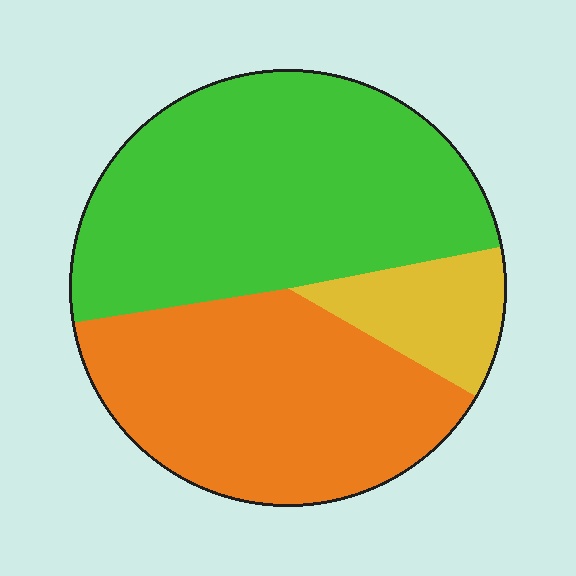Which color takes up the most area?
Green, at roughly 50%.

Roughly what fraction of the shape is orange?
Orange takes up about two fifths (2/5) of the shape.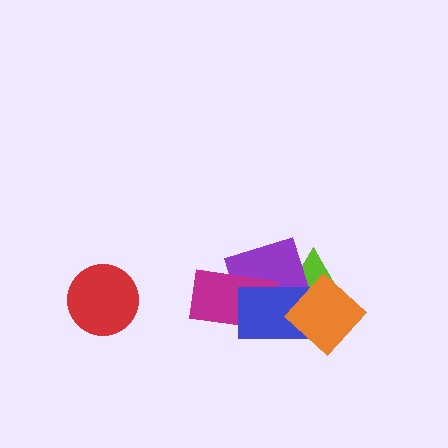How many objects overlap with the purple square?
4 objects overlap with the purple square.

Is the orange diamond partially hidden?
No, no other shape covers it.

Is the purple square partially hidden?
Yes, it is partially covered by another shape.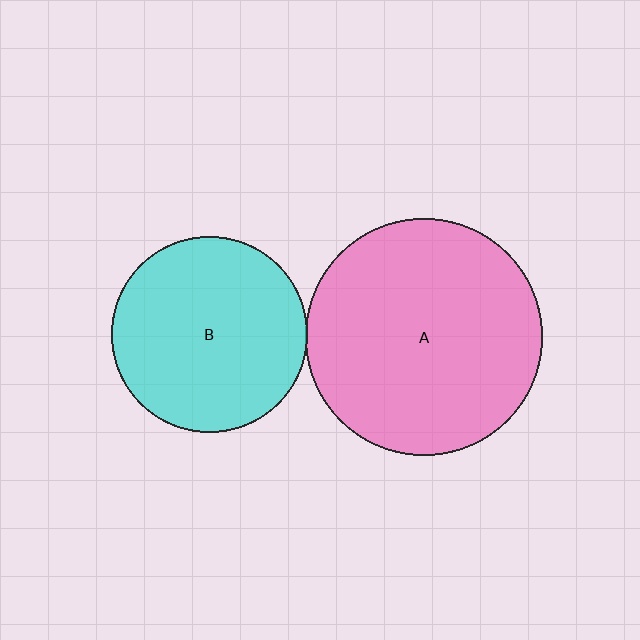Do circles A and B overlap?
Yes.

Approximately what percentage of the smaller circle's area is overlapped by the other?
Approximately 5%.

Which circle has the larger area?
Circle A (pink).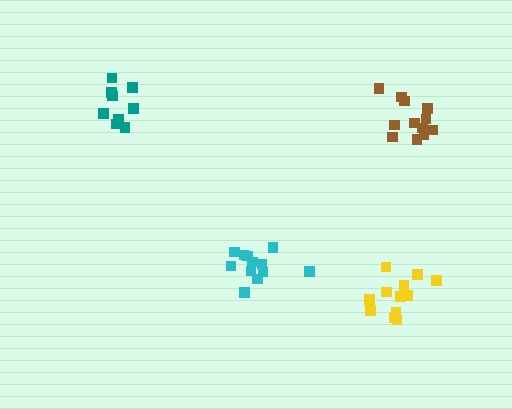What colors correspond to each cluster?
The clusters are colored: brown, cyan, yellow, teal.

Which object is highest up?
The teal cluster is topmost.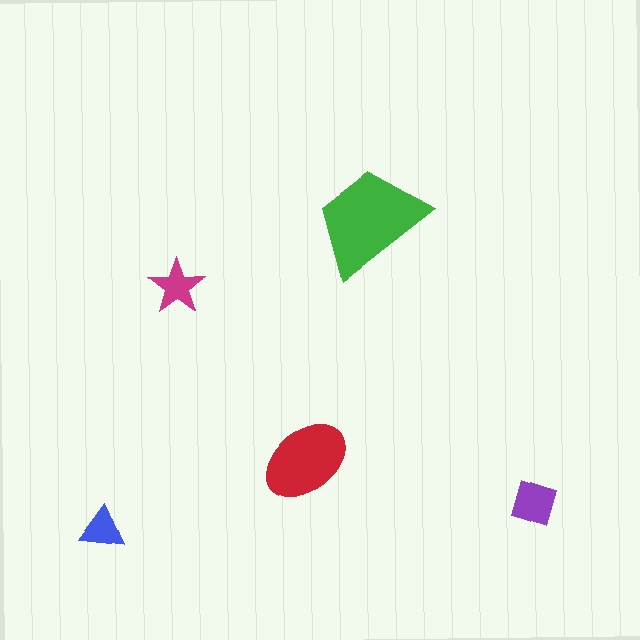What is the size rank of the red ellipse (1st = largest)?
2nd.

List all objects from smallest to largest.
The blue triangle, the magenta star, the purple square, the red ellipse, the green trapezoid.